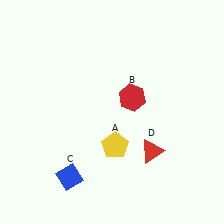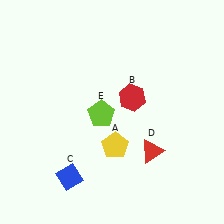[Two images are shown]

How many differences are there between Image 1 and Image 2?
There is 1 difference between the two images.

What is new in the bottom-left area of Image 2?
A lime pentagon (E) was added in the bottom-left area of Image 2.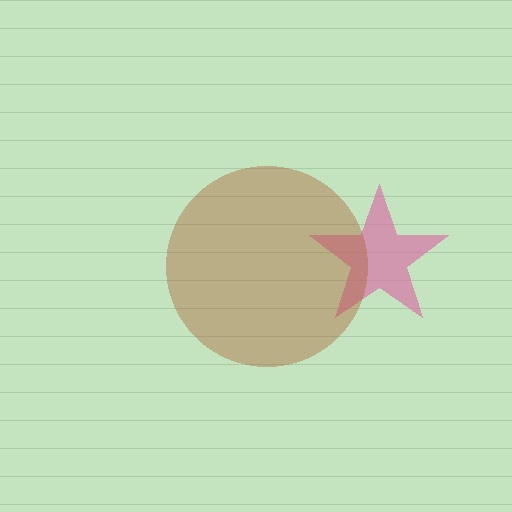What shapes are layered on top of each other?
The layered shapes are: a pink star, a brown circle.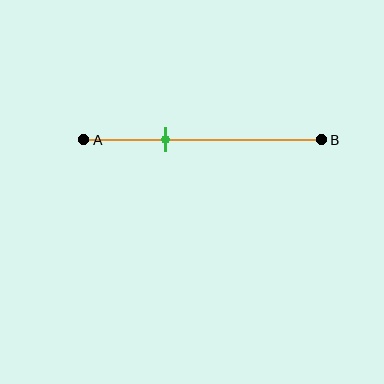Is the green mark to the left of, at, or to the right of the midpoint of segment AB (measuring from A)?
The green mark is to the left of the midpoint of segment AB.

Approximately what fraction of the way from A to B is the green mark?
The green mark is approximately 35% of the way from A to B.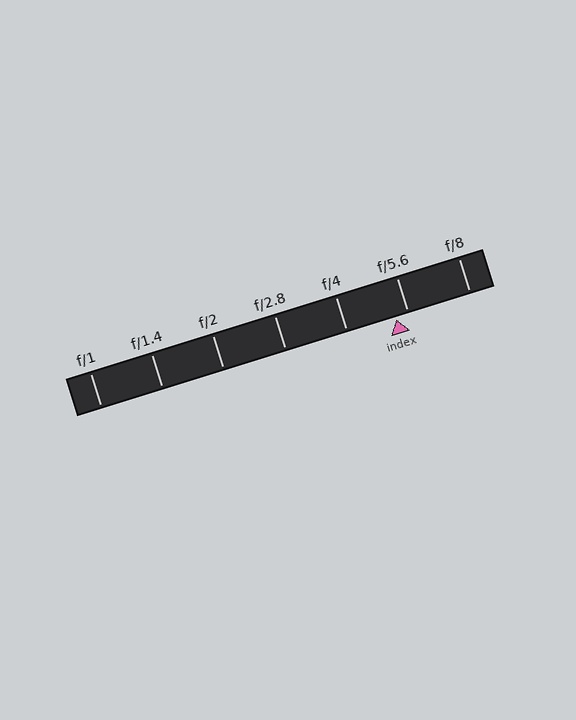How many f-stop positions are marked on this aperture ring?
There are 7 f-stop positions marked.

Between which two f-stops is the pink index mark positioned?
The index mark is between f/4 and f/5.6.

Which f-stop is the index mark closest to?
The index mark is closest to f/5.6.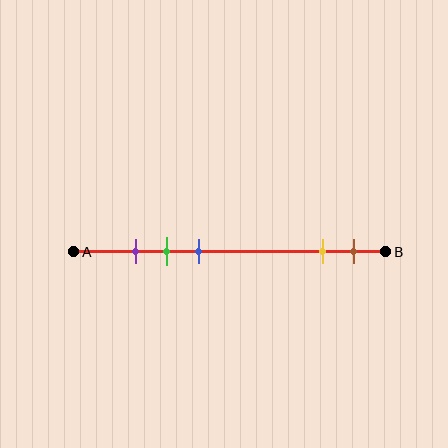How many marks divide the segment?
There are 5 marks dividing the segment.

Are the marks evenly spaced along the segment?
No, the marks are not evenly spaced.